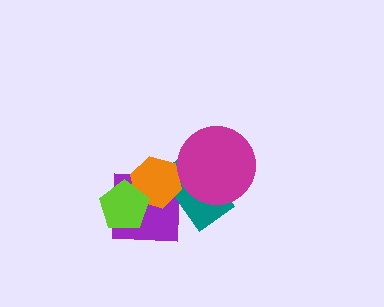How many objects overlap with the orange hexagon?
3 objects overlap with the orange hexagon.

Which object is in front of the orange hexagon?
The lime pentagon is in front of the orange hexagon.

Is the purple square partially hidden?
Yes, it is partially covered by another shape.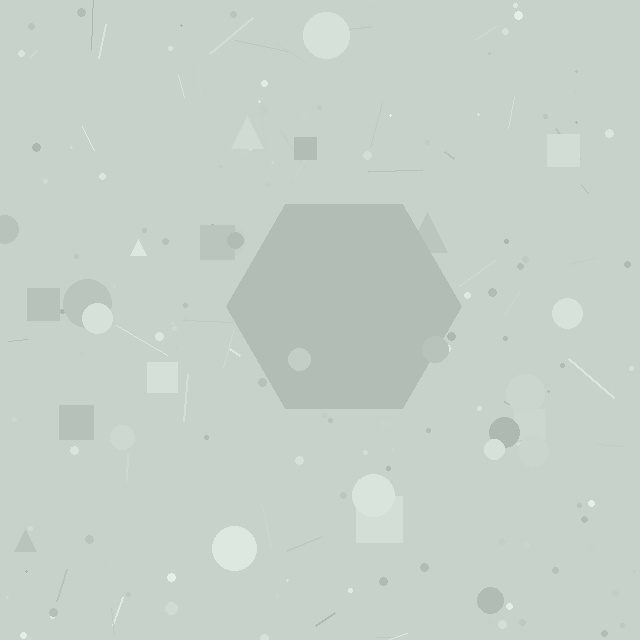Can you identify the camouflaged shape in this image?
The camouflaged shape is a hexagon.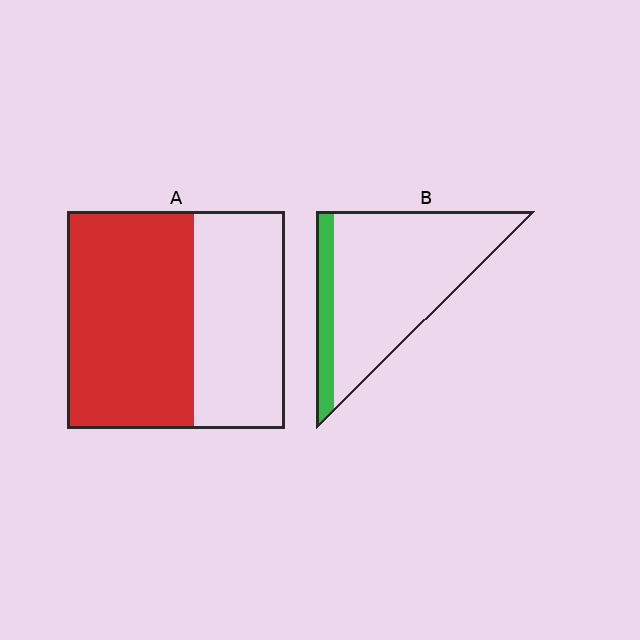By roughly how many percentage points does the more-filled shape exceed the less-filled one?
By roughly 45 percentage points (A over B).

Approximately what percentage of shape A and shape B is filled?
A is approximately 60% and B is approximately 15%.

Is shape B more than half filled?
No.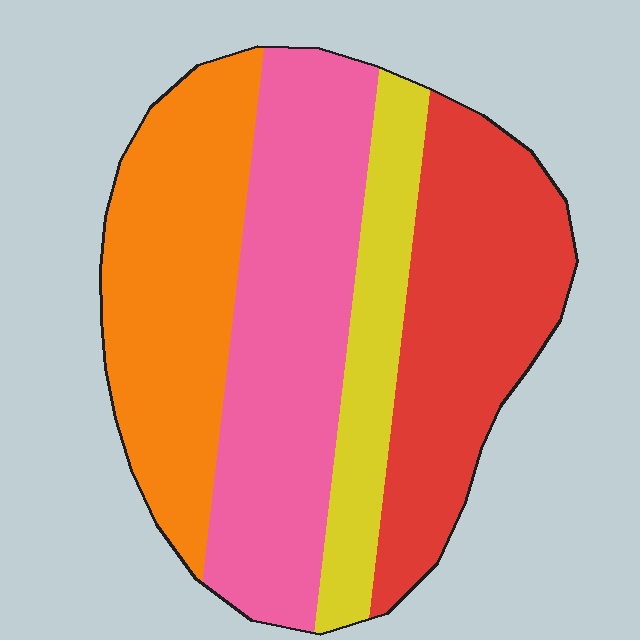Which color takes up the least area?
Yellow, at roughly 15%.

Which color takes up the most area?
Pink, at roughly 30%.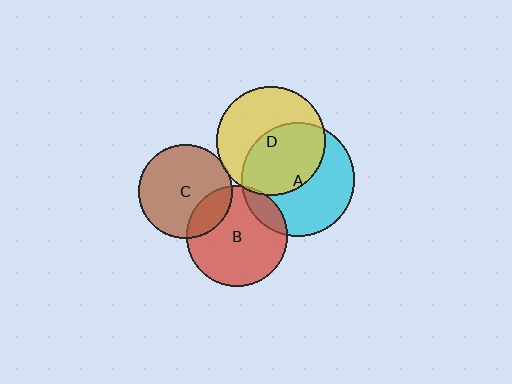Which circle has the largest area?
Circle A (cyan).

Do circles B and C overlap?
Yes.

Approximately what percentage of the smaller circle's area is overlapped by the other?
Approximately 20%.